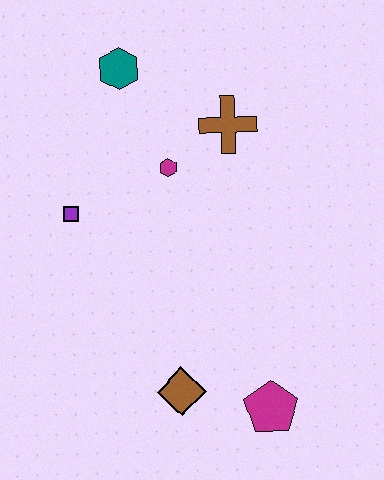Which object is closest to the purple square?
The magenta hexagon is closest to the purple square.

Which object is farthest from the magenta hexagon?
The magenta pentagon is farthest from the magenta hexagon.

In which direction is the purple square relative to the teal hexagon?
The purple square is below the teal hexagon.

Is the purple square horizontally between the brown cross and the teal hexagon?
No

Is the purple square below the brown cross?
Yes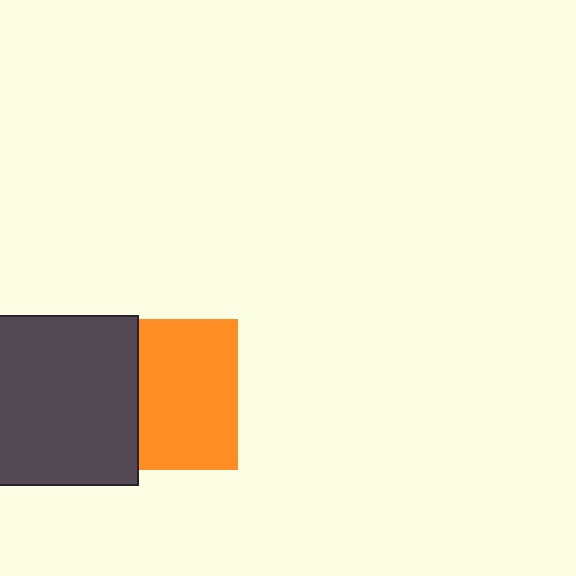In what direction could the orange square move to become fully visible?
The orange square could move right. That would shift it out from behind the dark gray square entirely.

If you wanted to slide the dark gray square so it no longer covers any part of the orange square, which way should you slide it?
Slide it left — that is the most direct way to separate the two shapes.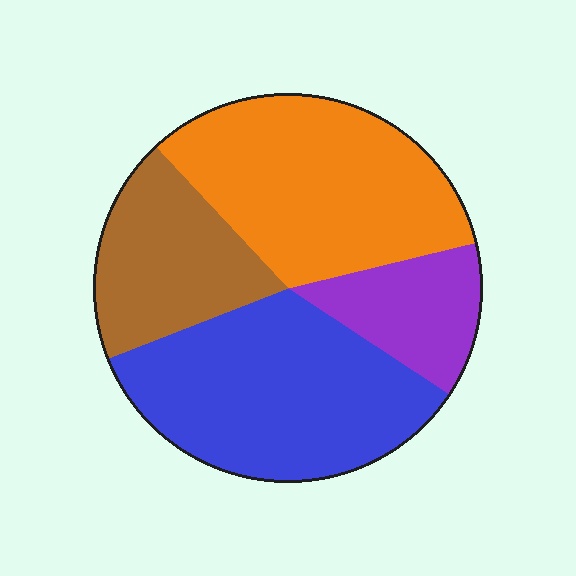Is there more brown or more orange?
Orange.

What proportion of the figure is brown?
Brown takes up about one fifth (1/5) of the figure.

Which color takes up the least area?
Purple, at roughly 15%.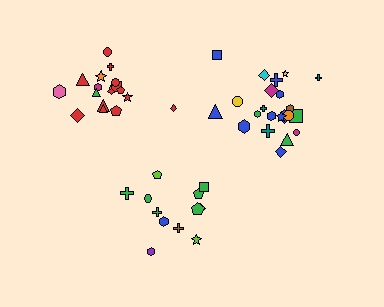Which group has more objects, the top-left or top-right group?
The top-right group.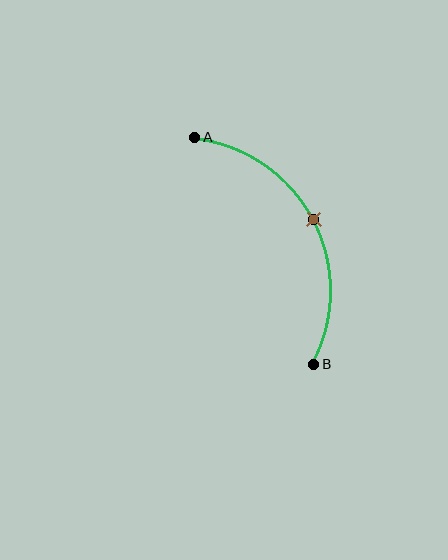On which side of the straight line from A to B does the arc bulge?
The arc bulges to the right of the straight line connecting A and B.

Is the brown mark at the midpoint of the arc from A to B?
Yes. The brown mark lies on the arc at equal arc-length from both A and B — it is the arc midpoint.